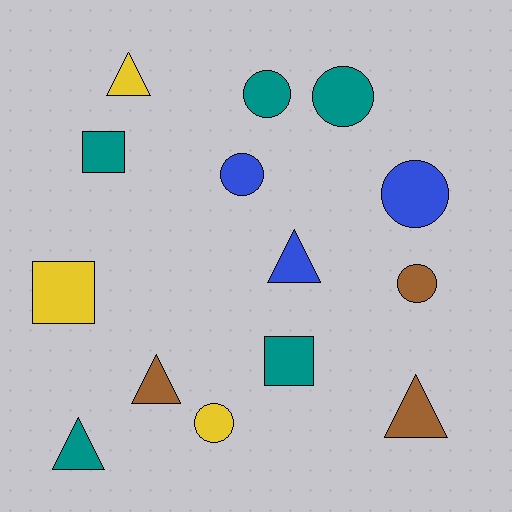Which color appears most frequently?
Teal, with 5 objects.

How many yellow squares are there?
There is 1 yellow square.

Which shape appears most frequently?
Circle, with 6 objects.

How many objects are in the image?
There are 14 objects.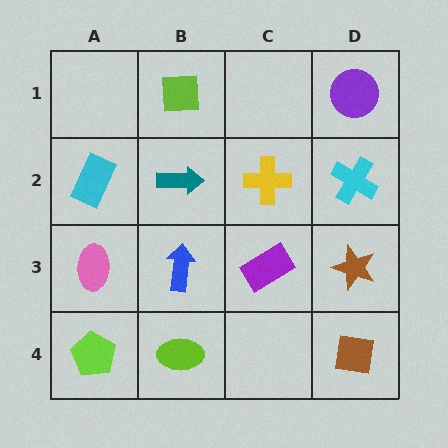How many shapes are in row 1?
2 shapes.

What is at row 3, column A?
A pink ellipse.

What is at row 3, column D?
A brown star.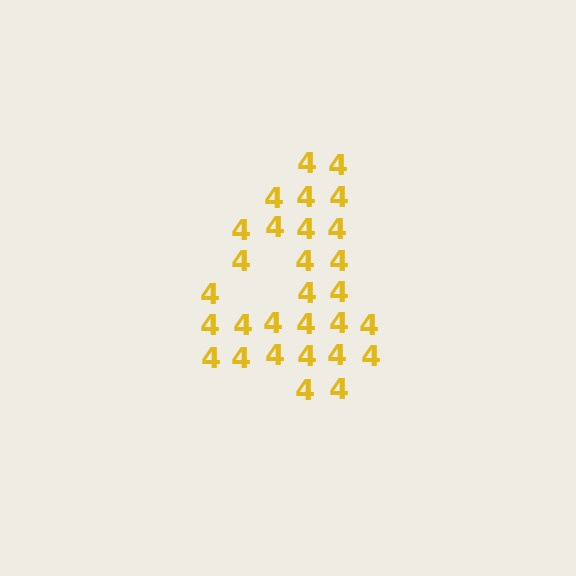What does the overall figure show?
The overall figure shows the digit 4.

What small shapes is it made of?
It is made of small digit 4's.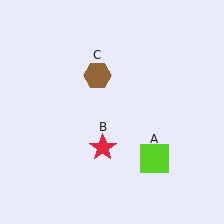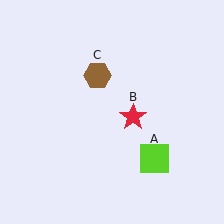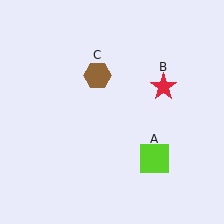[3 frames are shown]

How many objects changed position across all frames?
1 object changed position: red star (object B).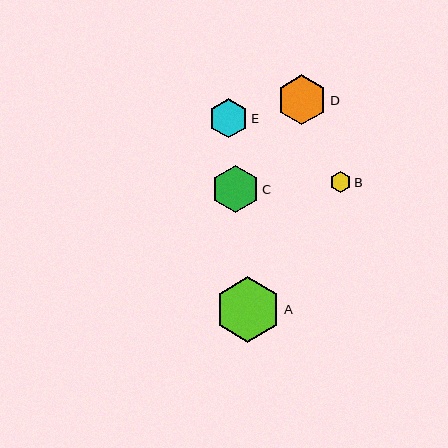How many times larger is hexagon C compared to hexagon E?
Hexagon C is approximately 1.2 times the size of hexagon E.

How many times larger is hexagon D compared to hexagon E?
Hexagon D is approximately 1.3 times the size of hexagon E.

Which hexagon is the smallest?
Hexagon B is the smallest with a size of approximately 21 pixels.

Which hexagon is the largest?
Hexagon A is the largest with a size of approximately 65 pixels.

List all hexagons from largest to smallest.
From largest to smallest: A, D, C, E, B.